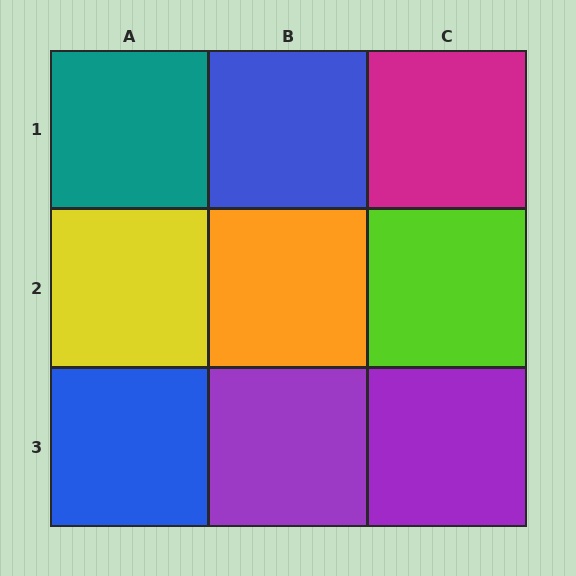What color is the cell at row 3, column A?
Blue.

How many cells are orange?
1 cell is orange.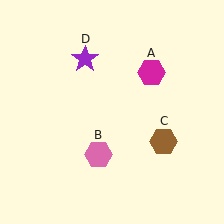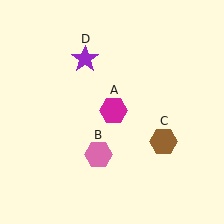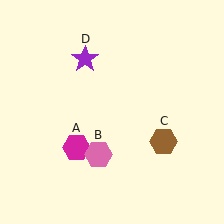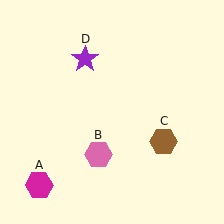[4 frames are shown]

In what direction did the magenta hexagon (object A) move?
The magenta hexagon (object A) moved down and to the left.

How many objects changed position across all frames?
1 object changed position: magenta hexagon (object A).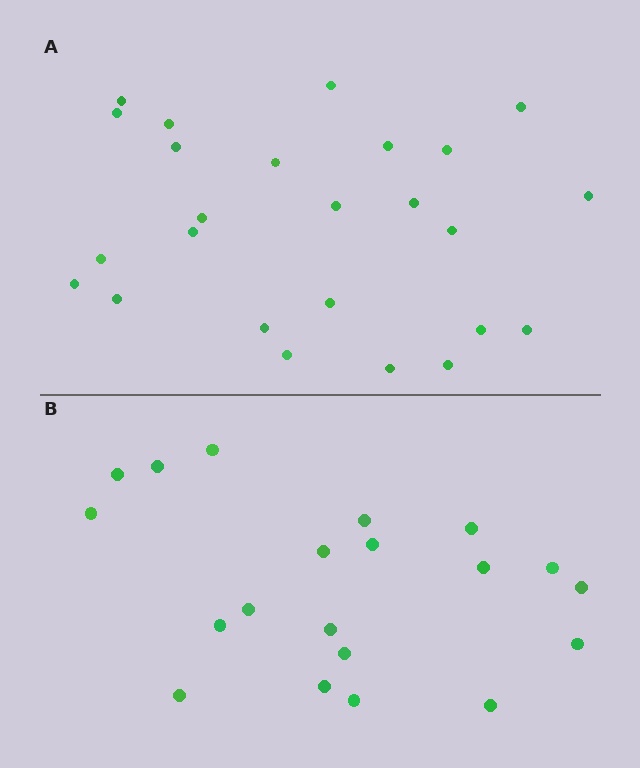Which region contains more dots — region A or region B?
Region A (the top region) has more dots.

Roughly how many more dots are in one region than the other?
Region A has about 5 more dots than region B.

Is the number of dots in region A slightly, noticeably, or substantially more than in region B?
Region A has noticeably more, but not dramatically so. The ratio is roughly 1.2 to 1.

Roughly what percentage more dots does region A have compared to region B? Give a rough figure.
About 25% more.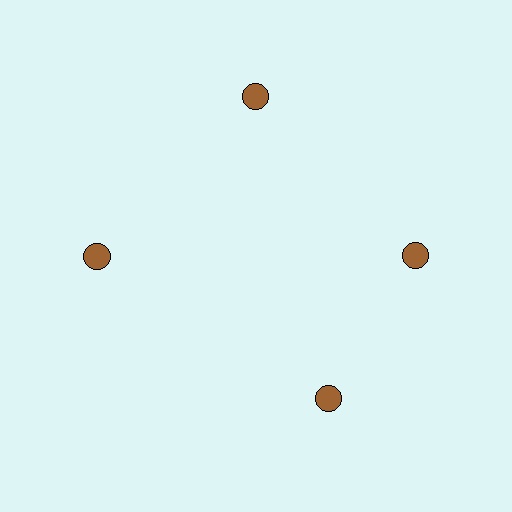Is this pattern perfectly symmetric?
No. The 4 brown circles are arranged in a ring, but one element near the 6 o'clock position is rotated out of alignment along the ring, breaking the 4-fold rotational symmetry.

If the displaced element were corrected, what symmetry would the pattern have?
It would have 4-fold rotational symmetry — the pattern would map onto itself every 90 degrees.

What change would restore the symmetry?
The symmetry would be restored by rotating it back into even spacing with its neighbors so that all 4 circles sit at equal angles and equal distance from the center.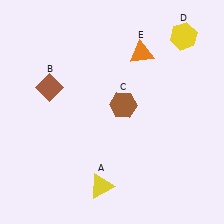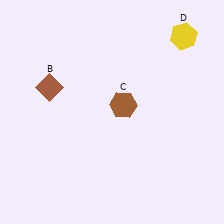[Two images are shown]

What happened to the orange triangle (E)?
The orange triangle (E) was removed in Image 2. It was in the top-right area of Image 1.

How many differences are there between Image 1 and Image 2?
There are 2 differences between the two images.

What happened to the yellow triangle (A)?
The yellow triangle (A) was removed in Image 2. It was in the bottom-left area of Image 1.